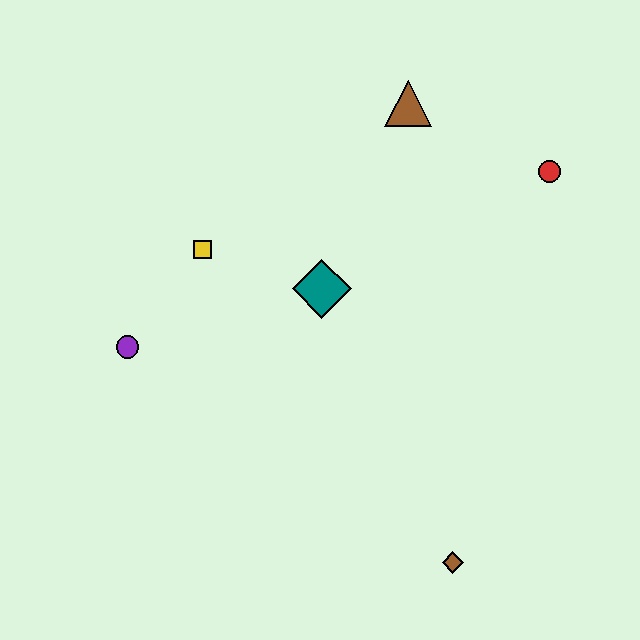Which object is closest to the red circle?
The brown triangle is closest to the red circle.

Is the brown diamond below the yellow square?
Yes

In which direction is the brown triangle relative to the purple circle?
The brown triangle is to the right of the purple circle.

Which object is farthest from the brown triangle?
The brown diamond is farthest from the brown triangle.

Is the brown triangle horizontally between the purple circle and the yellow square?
No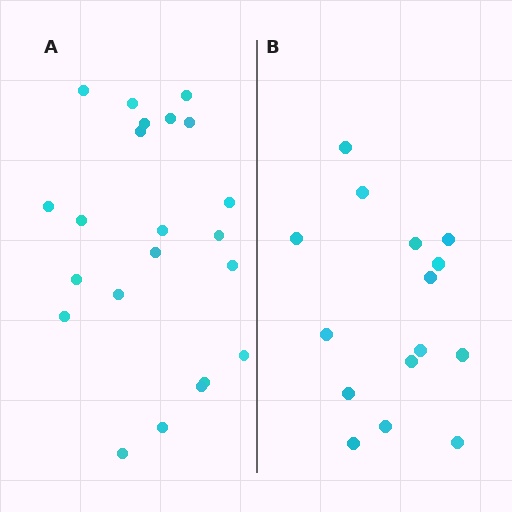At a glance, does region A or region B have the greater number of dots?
Region A (the left region) has more dots.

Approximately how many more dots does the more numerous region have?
Region A has roughly 8 or so more dots than region B.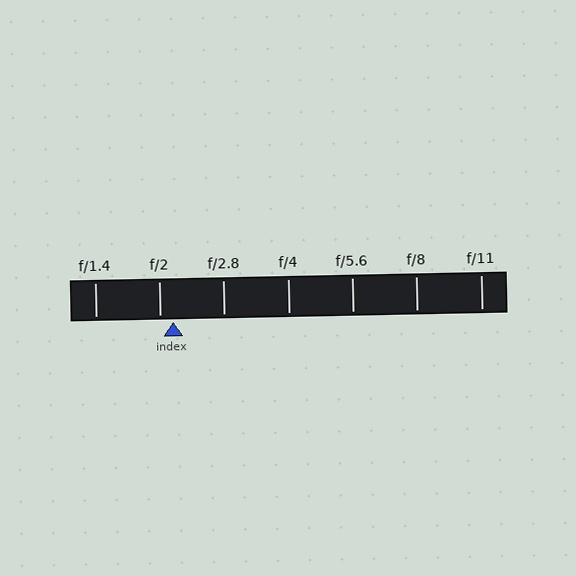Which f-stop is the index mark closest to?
The index mark is closest to f/2.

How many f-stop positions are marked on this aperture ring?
There are 7 f-stop positions marked.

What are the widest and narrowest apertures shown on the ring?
The widest aperture shown is f/1.4 and the narrowest is f/11.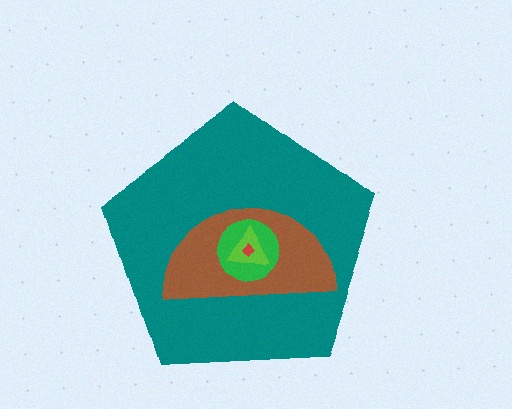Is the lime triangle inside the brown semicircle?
Yes.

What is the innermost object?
The red diamond.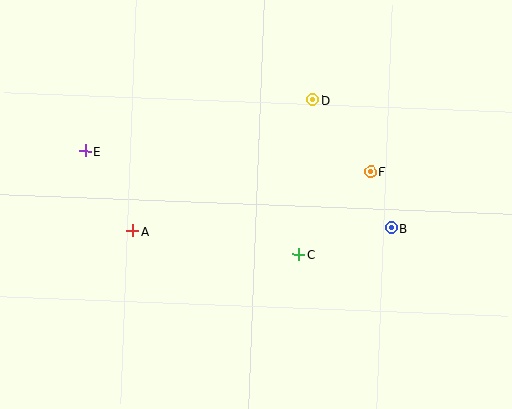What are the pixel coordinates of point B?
Point B is at (391, 228).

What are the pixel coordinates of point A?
Point A is at (133, 231).